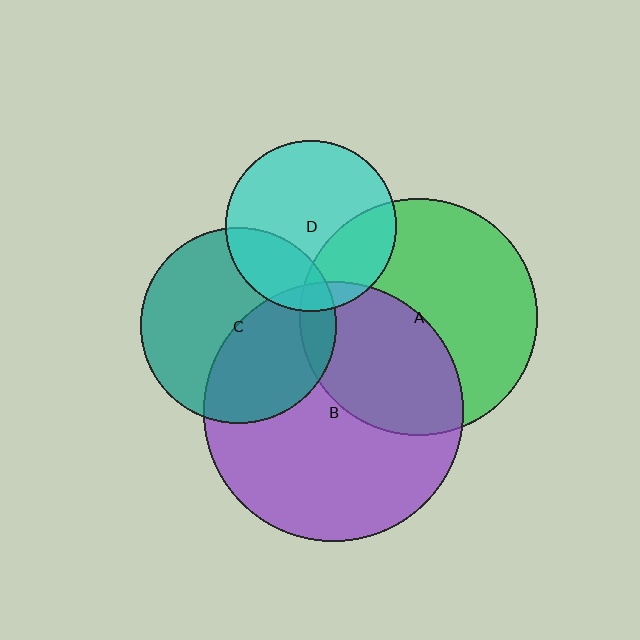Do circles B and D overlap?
Yes.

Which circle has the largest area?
Circle B (purple).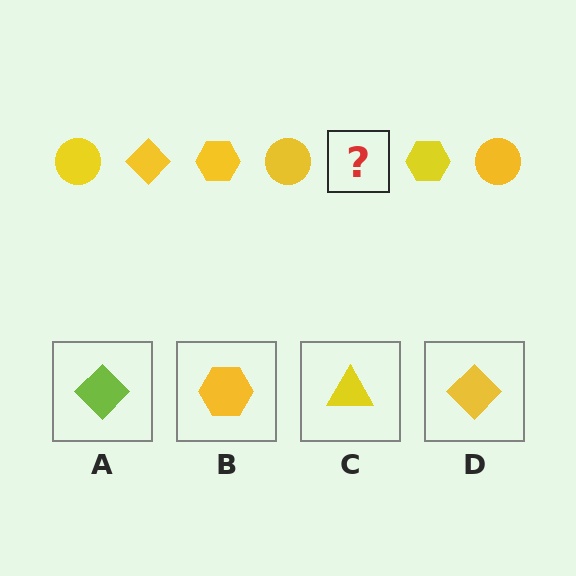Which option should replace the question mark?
Option D.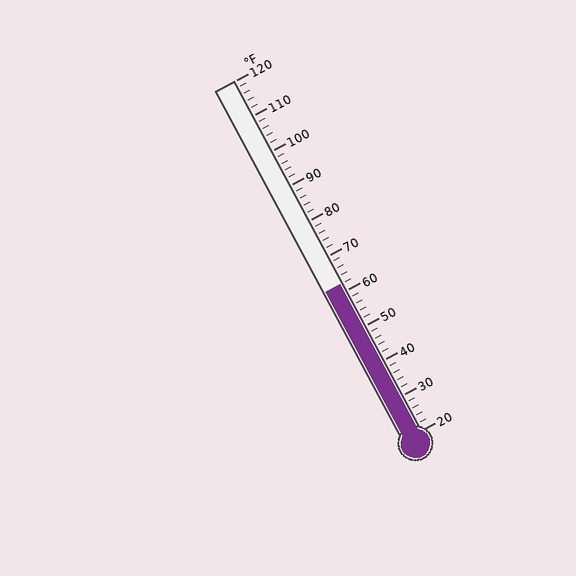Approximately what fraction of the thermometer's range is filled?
The thermometer is filled to approximately 40% of its range.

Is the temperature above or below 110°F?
The temperature is below 110°F.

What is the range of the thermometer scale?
The thermometer scale ranges from 20°F to 120°F.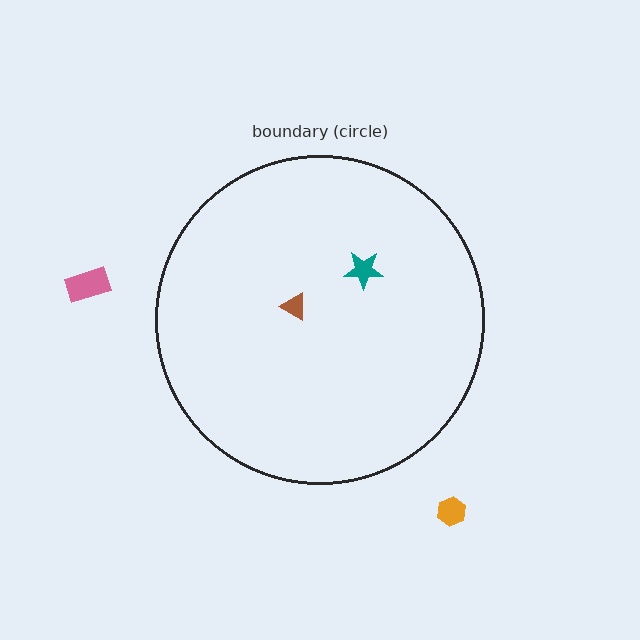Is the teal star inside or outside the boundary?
Inside.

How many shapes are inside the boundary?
2 inside, 2 outside.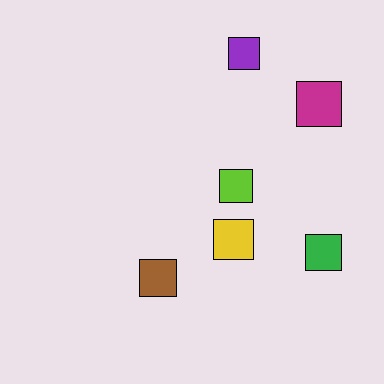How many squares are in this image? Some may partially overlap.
There are 6 squares.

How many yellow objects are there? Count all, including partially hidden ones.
There is 1 yellow object.